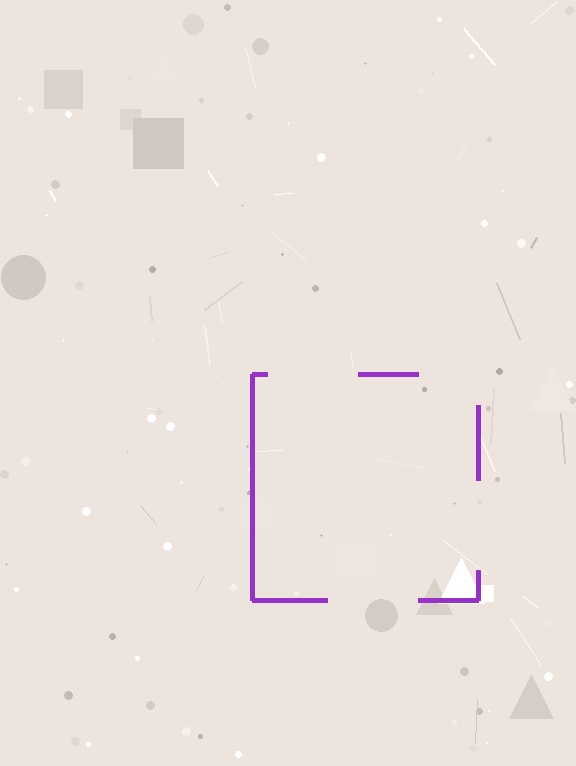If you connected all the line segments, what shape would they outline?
They would outline a square.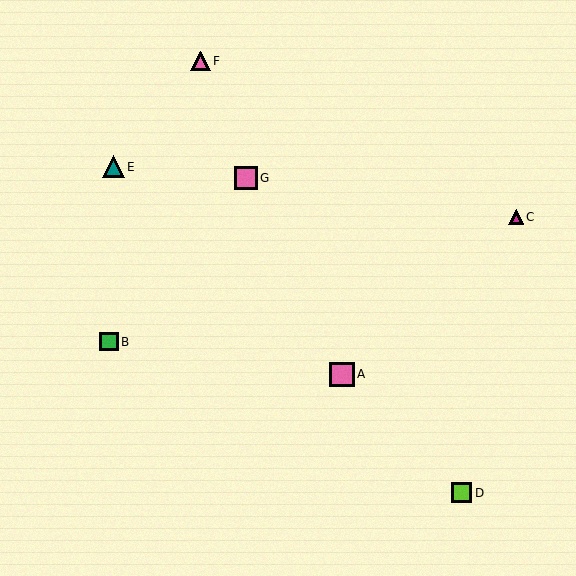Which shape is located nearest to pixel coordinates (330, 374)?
The pink square (labeled A) at (342, 374) is nearest to that location.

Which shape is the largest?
The pink square (labeled A) is the largest.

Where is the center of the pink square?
The center of the pink square is at (246, 178).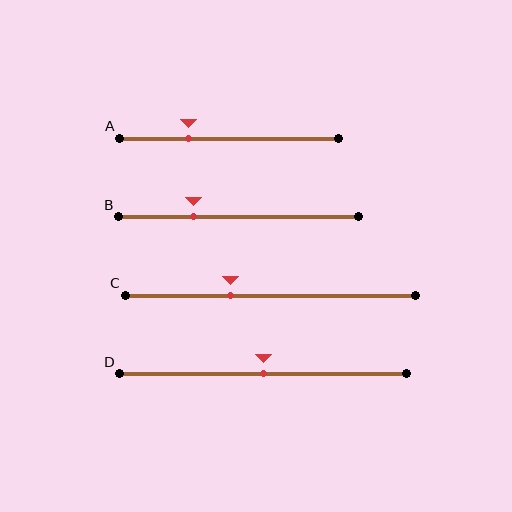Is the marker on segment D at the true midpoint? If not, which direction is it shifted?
Yes, the marker on segment D is at the true midpoint.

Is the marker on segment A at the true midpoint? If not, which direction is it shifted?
No, the marker on segment A is shifted to the left by about 19% of the segment length.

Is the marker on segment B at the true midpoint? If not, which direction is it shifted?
No, the marker on segment B is shifted to the left by about 19% of the segment length.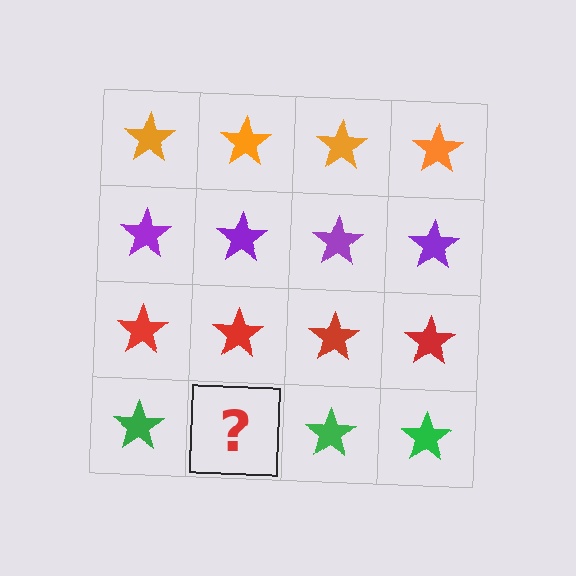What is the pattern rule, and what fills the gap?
The rule is that each row has a consistent color. The gap should be filled with a green star.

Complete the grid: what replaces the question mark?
The question mark should be replaced with a green star.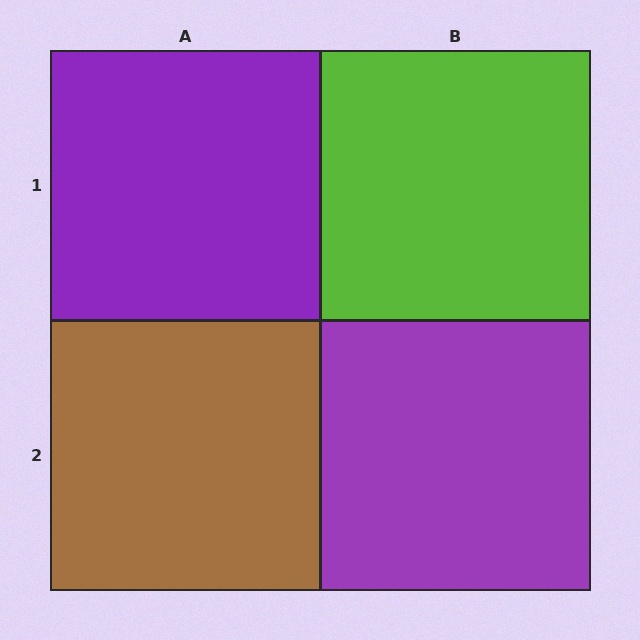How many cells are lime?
1 cell is lime.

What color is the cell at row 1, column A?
Purple.